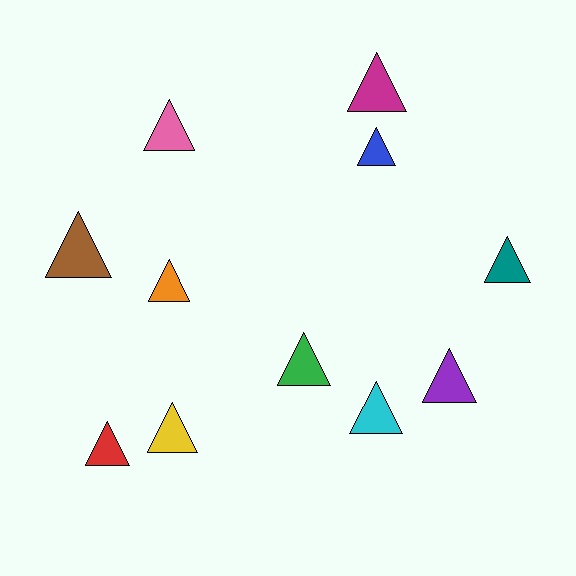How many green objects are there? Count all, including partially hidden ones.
There is 1 green object.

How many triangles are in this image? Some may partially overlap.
There are 11 triangles.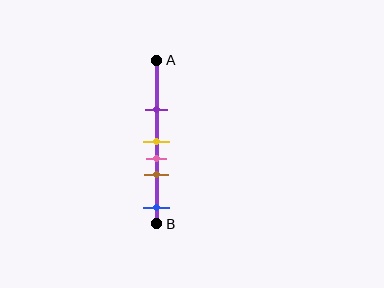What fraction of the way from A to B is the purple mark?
The purple mark is approximately 30% (0.3) of the way from A to B.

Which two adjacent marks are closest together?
The yellow and pink marks are the closest adjacent pair.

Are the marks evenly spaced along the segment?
No, the marks are not evenly spaced.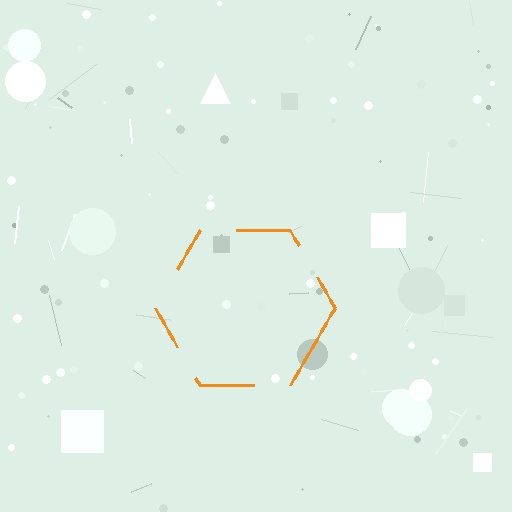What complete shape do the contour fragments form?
The contour fragments form a hexagon.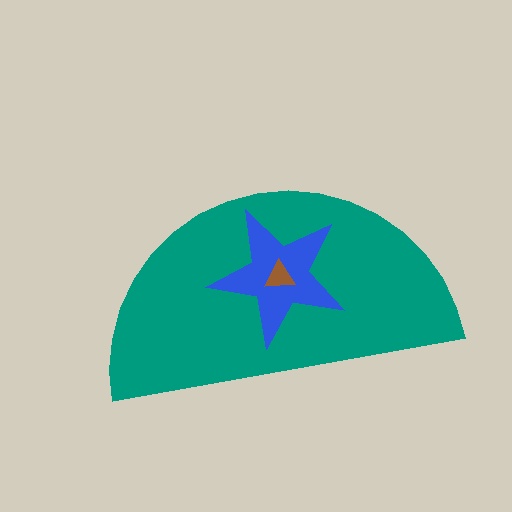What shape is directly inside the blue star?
The brown triangle.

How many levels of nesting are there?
3.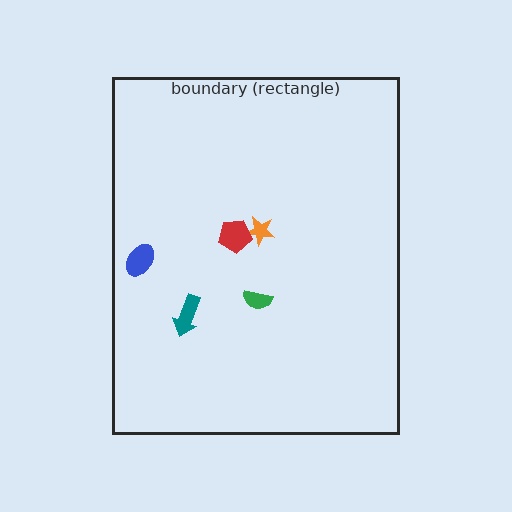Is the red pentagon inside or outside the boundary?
Inside.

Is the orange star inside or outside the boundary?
Inside.